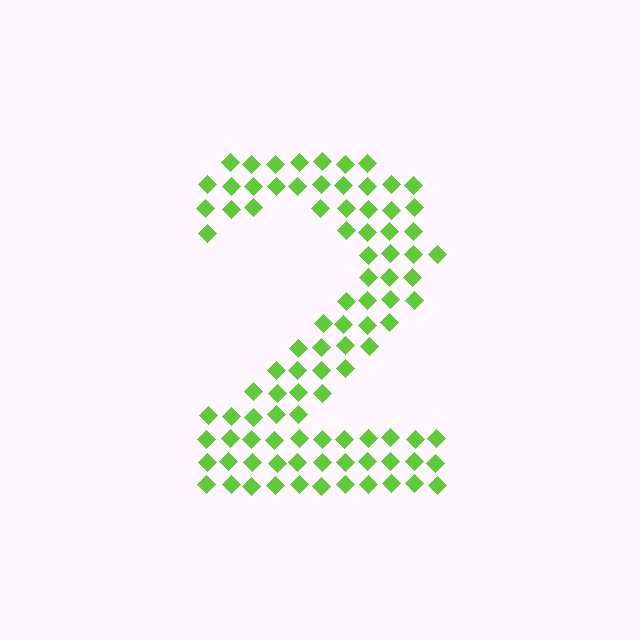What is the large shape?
The large shape is the digit 2.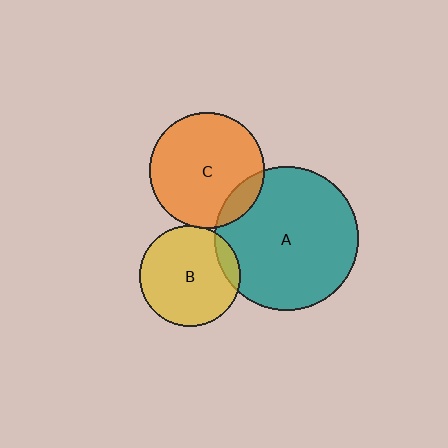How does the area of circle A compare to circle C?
Approximately 1.6 times.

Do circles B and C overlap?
Yes.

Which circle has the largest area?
Circle A (teal).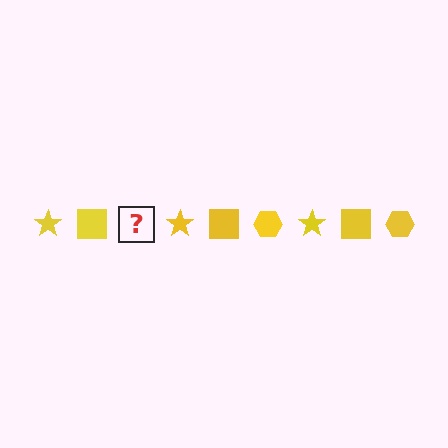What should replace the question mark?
The question mark should be replaced with a yellow hexagon.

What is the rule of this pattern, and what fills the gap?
The rule is that the pattern cycles through star, square, hexagon shapes in yellow. The gap should be filled with a yellow hexagon.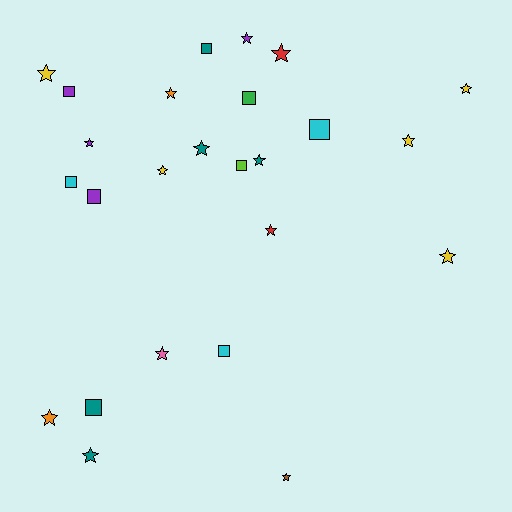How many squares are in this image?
There are 9 squares.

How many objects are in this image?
There are 25 objects.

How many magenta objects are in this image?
There are no magenta objects.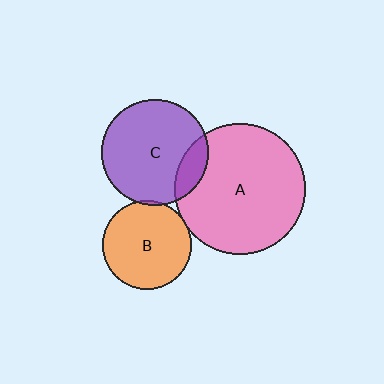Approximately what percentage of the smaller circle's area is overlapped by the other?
Approximately 5%.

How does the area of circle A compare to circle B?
Approximately 2.2 times.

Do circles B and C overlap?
Yes.